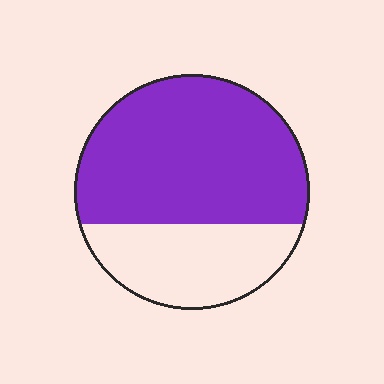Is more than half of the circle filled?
Yes.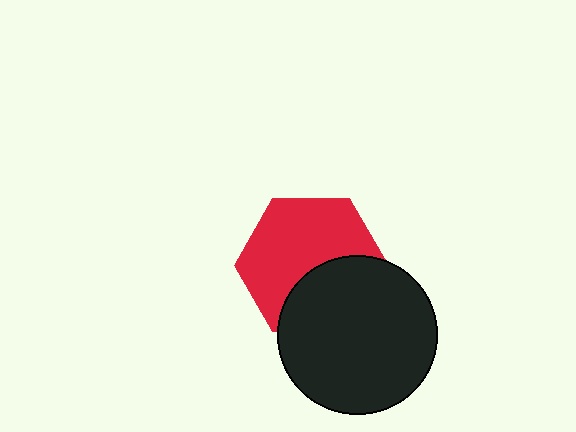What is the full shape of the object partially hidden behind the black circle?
The partially hidden object is a red hexagon.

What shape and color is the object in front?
The object in front is a black circle.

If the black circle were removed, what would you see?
You would see the complete red hexagon.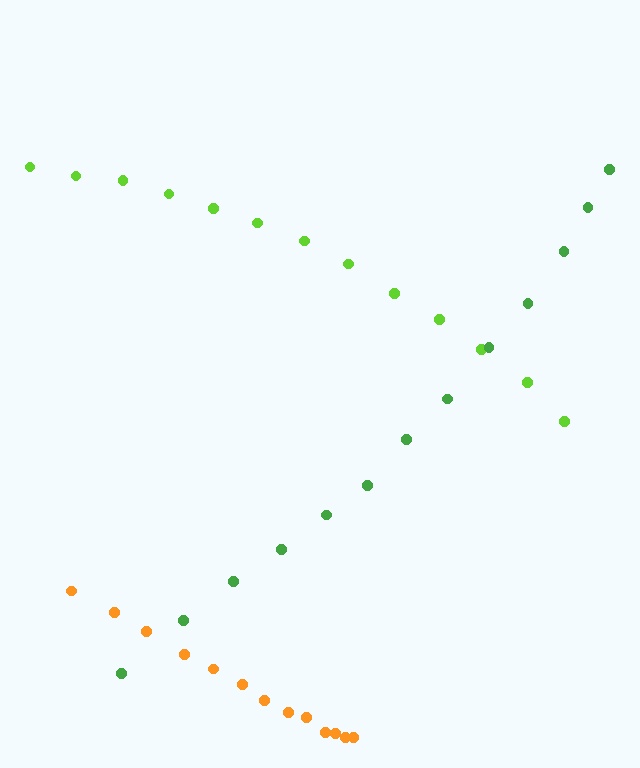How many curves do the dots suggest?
There are 3 distinct paths.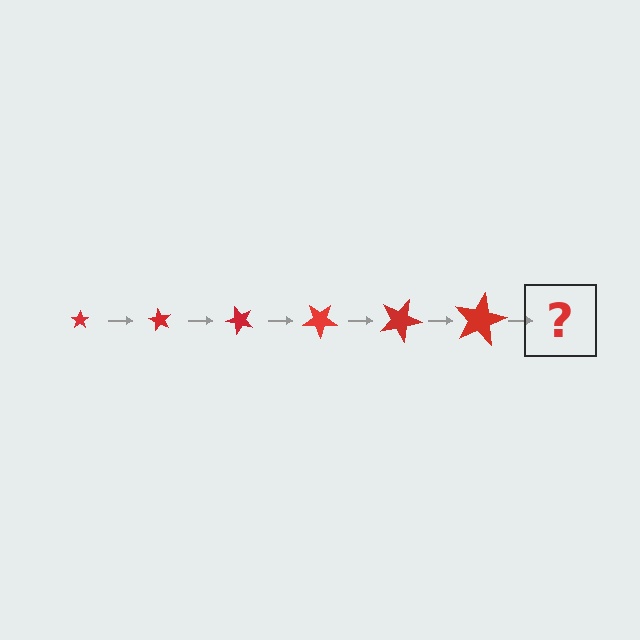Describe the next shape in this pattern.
It should be a star, larger than the previous one and rotated 360 degrees from the start.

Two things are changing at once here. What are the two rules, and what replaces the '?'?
The two rules are that the star grows larger each step and it rotates 60 degrees each step. The '?' should be a star, larger than the previous one and rotated 360 degrees from the start.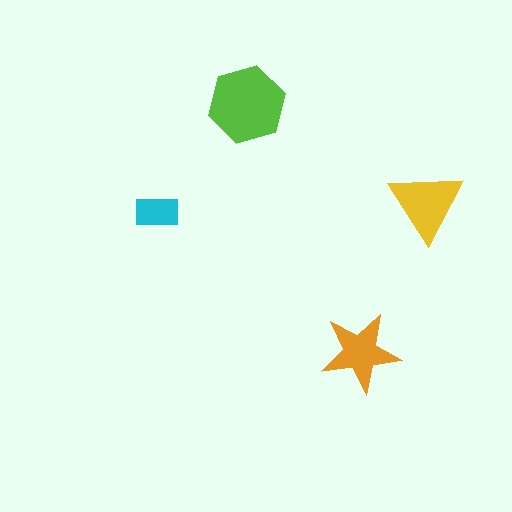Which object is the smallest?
The cyan rectangle.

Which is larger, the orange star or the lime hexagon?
The lime hexagon.